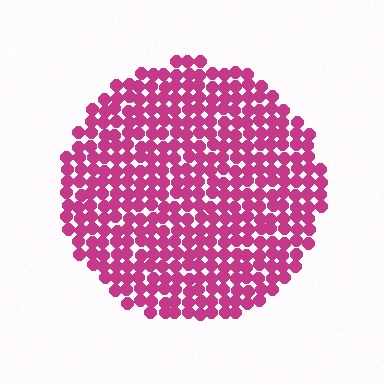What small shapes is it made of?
It is made of small circles.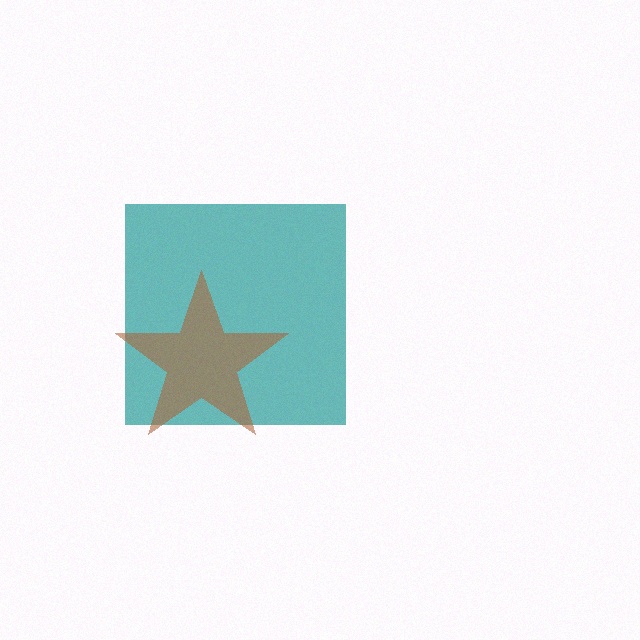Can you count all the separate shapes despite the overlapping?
Yes, there are 2 separate shapes.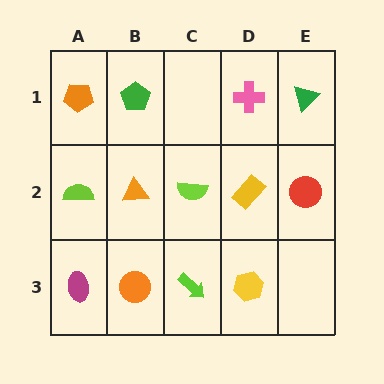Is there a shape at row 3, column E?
No, that cell is empty.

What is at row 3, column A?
A magenta ellipse.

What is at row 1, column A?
An orange pentagon.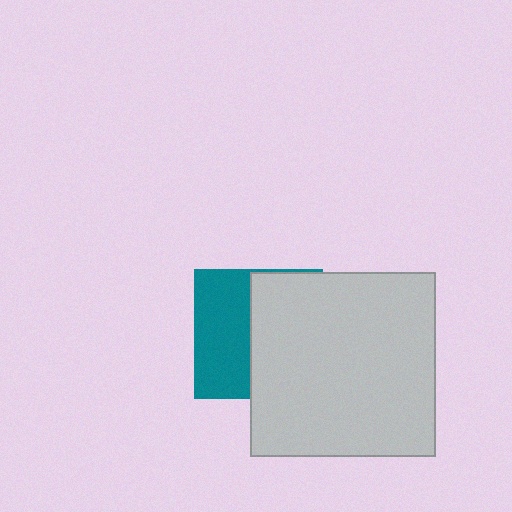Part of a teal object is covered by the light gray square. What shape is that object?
It is a square.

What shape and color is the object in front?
The object in front is a light gray square.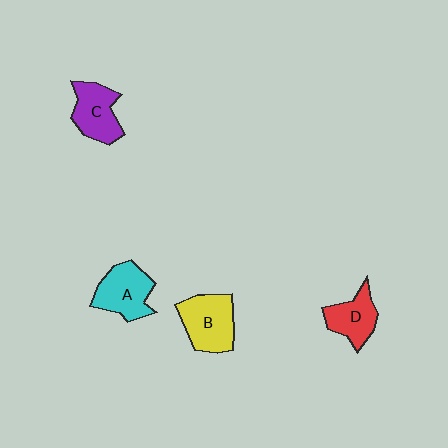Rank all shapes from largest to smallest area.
From largest to smallest: B (yellow), A (cyan), C (purple), D (red).